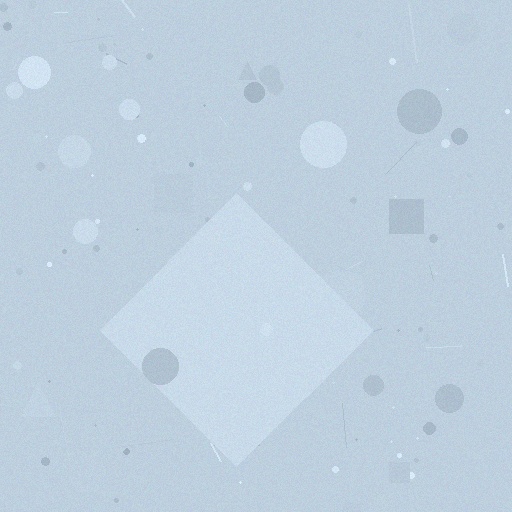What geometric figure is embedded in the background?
A diamond is embedded in the background.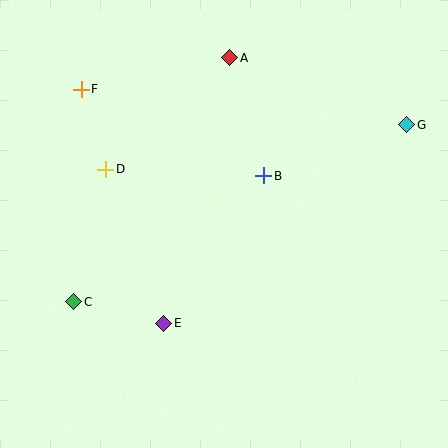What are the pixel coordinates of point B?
Point B is at (264, 176).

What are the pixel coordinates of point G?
Point G is at (407, 125).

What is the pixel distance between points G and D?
The distance between G and D is 305 pixels.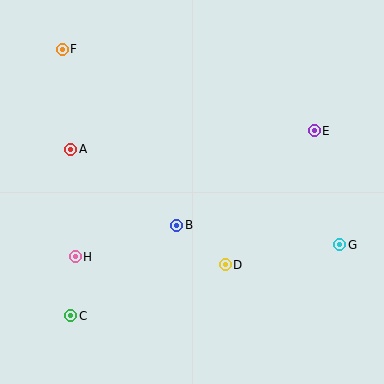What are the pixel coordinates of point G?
Point G is at (340, 245).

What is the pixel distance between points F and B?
The distance between F and B is 210 pixels.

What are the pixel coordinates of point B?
Point B is at (177, 225).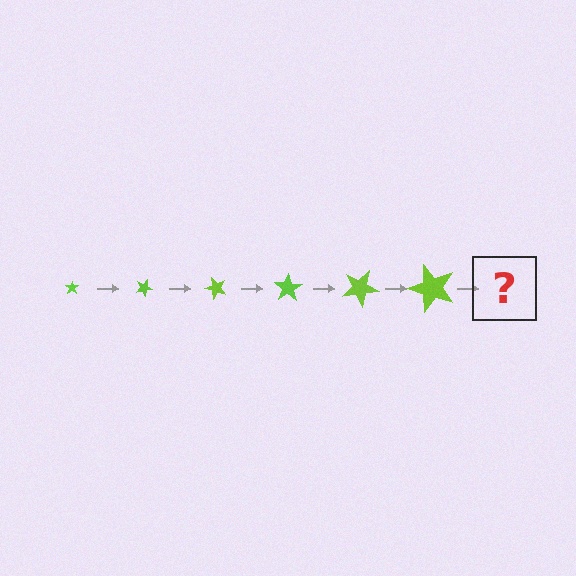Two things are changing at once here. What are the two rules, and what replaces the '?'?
The two rules are that the star grows larger each step and it rotates 25 degrees each step. The '?' should be a star, larger than the previous one and rotated 150 degrees from the start.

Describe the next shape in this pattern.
It should be a star, larger than the previous one and rotated 150 degrees from the start.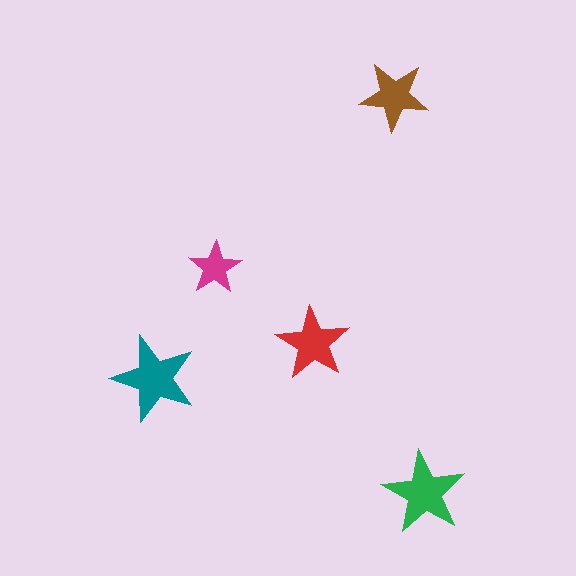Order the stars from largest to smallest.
the teal one, the green one, the red one, the brown one, the magenta one.